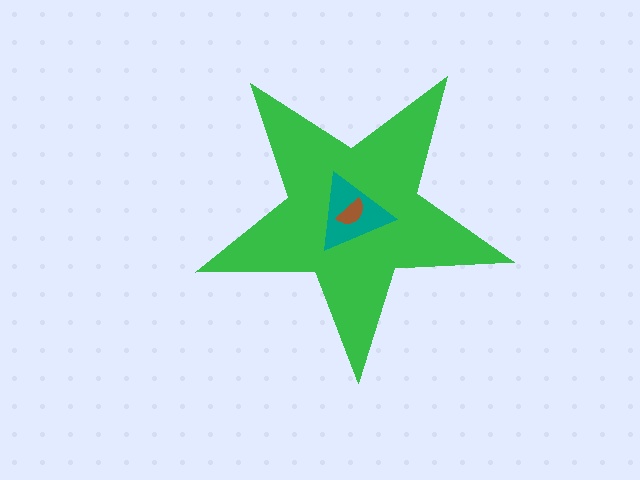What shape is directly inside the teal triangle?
The brown semicircle.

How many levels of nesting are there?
3.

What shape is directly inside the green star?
The teal triangle.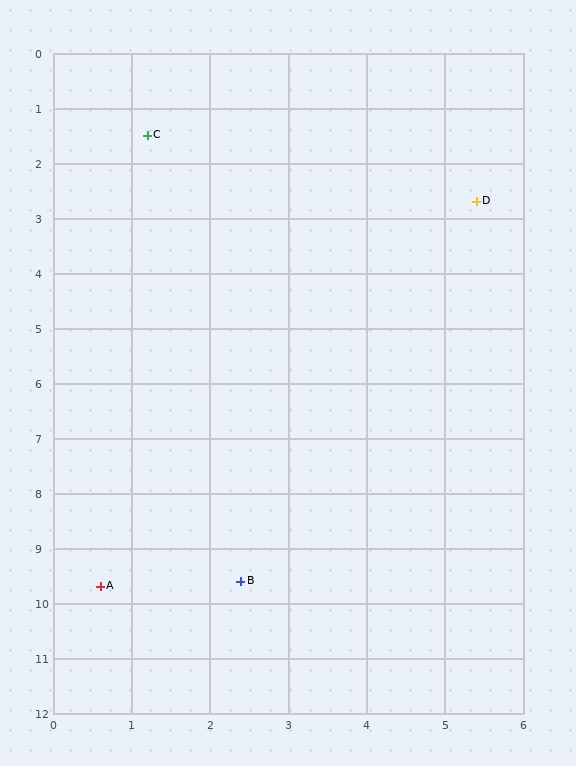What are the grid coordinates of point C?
Point C is at approximately (1.2, 1.5).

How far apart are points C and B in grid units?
Points C and B are about 8.2 grid units apart.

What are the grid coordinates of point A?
Point A is at approximately (0.6, 9.7).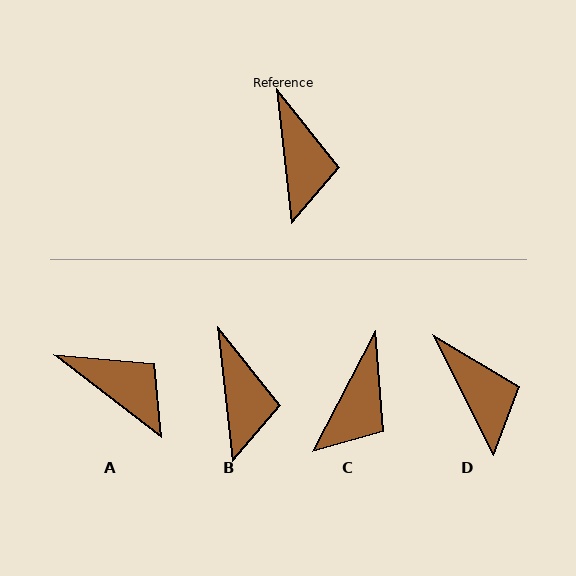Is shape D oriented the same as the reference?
No, it is off by about 20 degrees.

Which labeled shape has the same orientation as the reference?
B.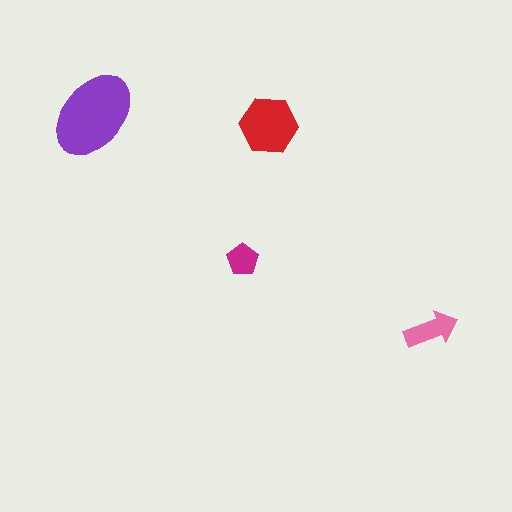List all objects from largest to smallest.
The purple ellipse, the red hexagon, the pink arrow, the magenta pentagon.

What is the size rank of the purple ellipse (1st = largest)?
1st.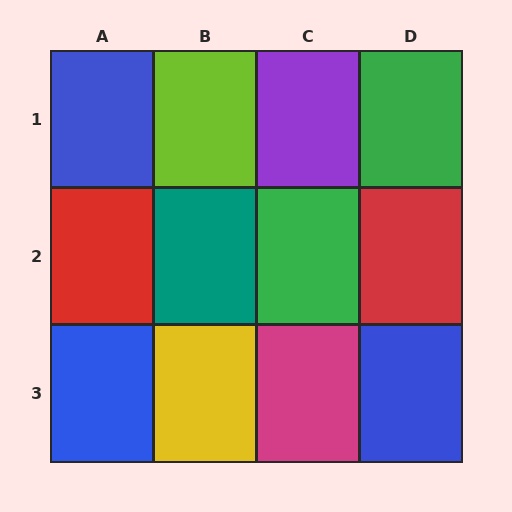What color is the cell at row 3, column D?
Blue.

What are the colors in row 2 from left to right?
Red, teal, green, red.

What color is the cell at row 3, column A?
Blue.